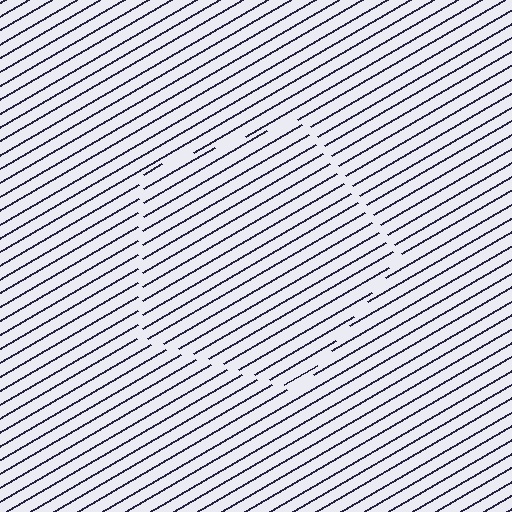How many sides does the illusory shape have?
5 sides — the line-ends trace a pentagon.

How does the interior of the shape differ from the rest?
The interior of the shape contains the same grating, shifted by half a period — the contour is defined by the phase discontinuity where line-ends from the inner and outer gratings abut.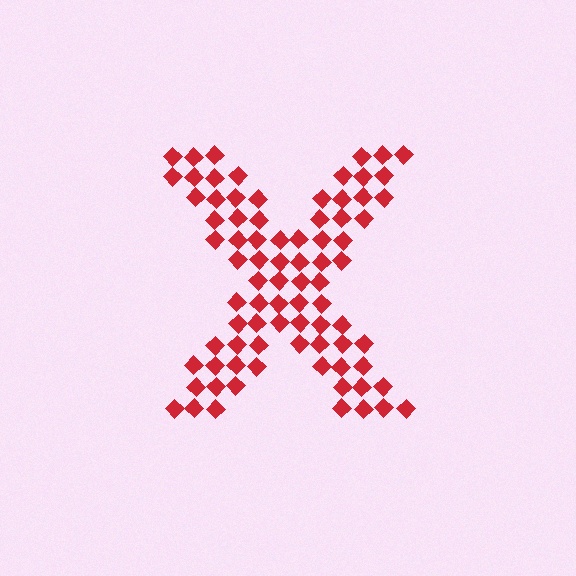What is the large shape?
The large shape is the letter X.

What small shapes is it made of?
It is made of small diamonds.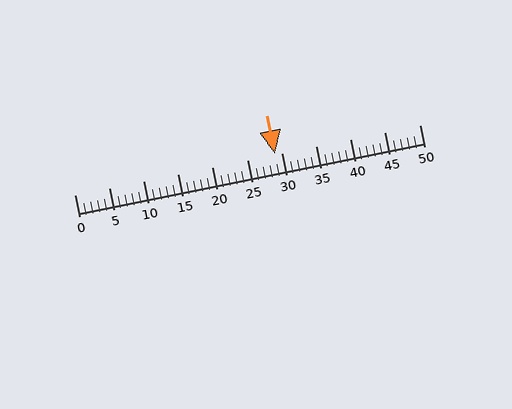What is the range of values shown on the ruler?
The ruler shows values from 0 to 50.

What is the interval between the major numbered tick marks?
The major tick marks are spaced 5 units apart.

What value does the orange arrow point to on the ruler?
The orange arrow points to approximately 29.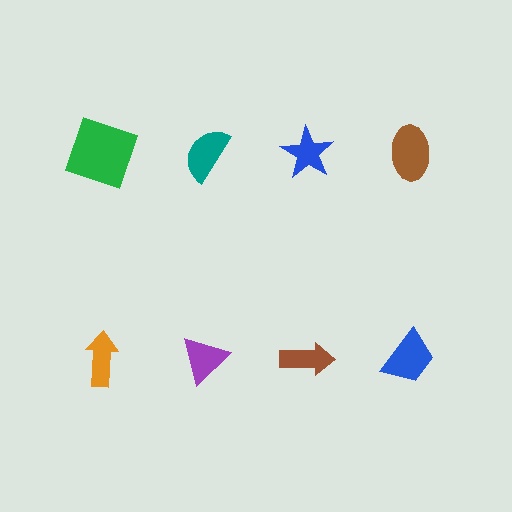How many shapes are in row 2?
4 shapes.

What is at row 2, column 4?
A blue trapezoid.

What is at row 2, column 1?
An orange arrow.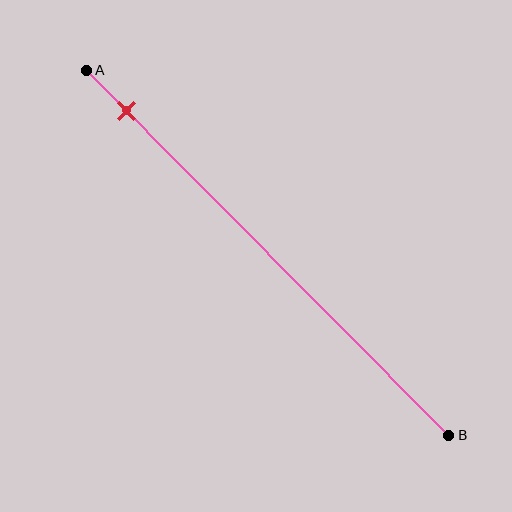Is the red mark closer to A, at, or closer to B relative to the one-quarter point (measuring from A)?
The red mark is closer to point A than the one-quarter point of segment AB.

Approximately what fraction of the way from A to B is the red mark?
The red mark is approximately 10% of the way from A to B.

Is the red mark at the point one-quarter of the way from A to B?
No, the mark is at about 10% from A, not at the 25% one-quarter point.